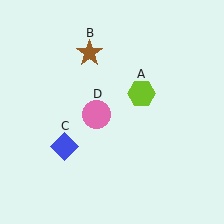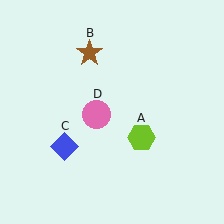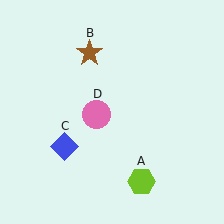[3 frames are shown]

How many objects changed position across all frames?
1 object changed position: lime hexagon (object A).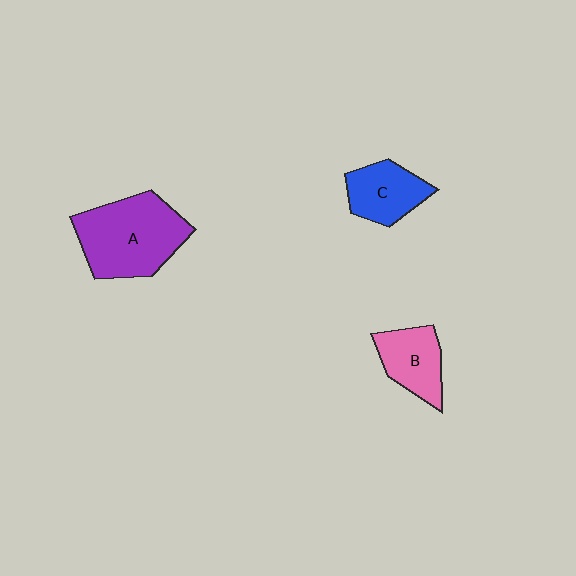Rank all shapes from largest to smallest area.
From largest to smallest: A (purple), C (blue), B (pink).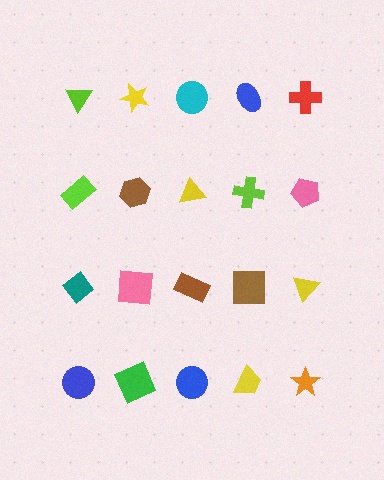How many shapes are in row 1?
5 shapes.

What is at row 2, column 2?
A brown hexagon.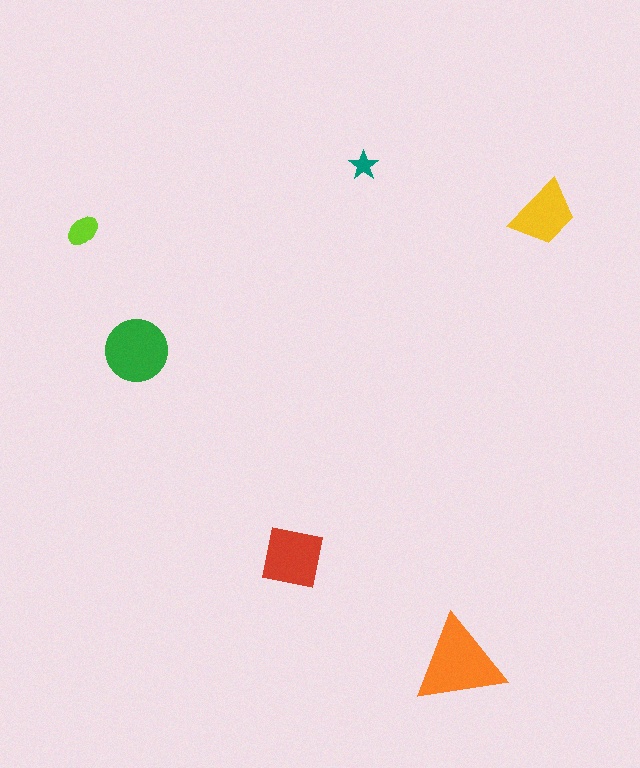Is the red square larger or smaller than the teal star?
Larger.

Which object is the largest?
The orange triangle.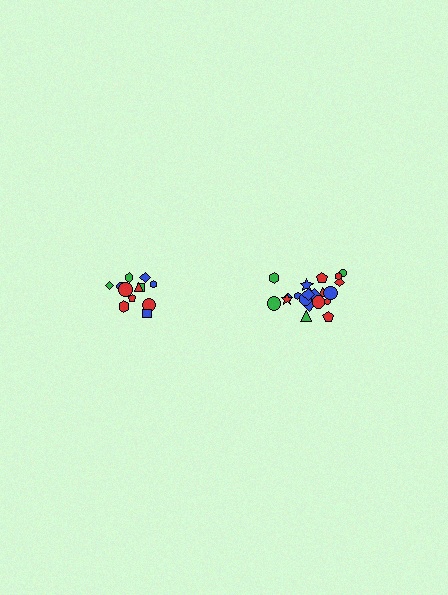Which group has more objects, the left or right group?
The right group.